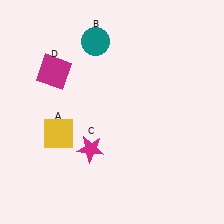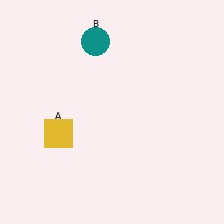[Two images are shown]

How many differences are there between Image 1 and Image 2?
There are 2 differences between the two images.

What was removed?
The magenta star (C), the magenta square (D) were removed in Image 2.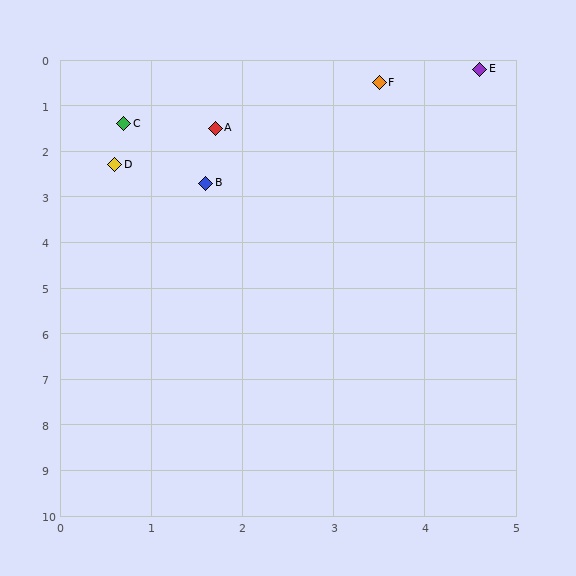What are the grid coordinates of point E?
Point E is at approximately (4.6, 0.2).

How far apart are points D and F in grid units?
Points D and F are about 3.4 grid units apart.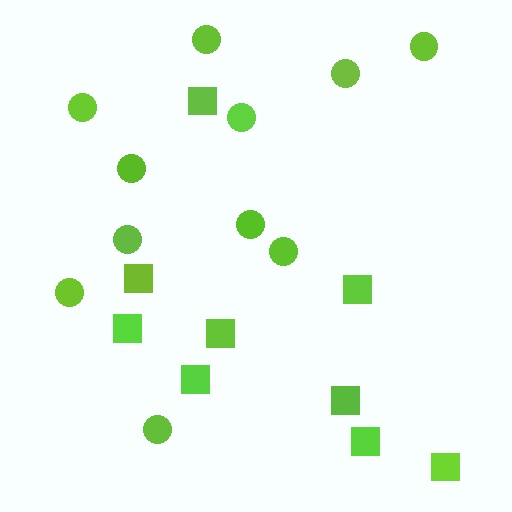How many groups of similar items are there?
There are 2 groups: one group of squares (9) and one group of circles (11).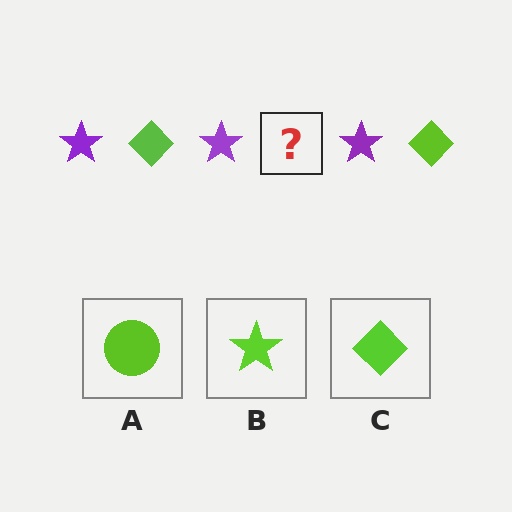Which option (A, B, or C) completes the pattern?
C.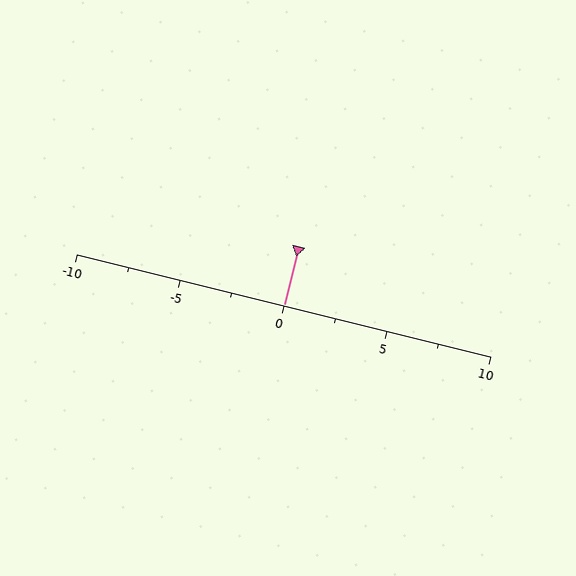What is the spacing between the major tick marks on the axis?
The major ticks are spaced 5 apart.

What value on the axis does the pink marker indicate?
The marker indicates approximately 0.